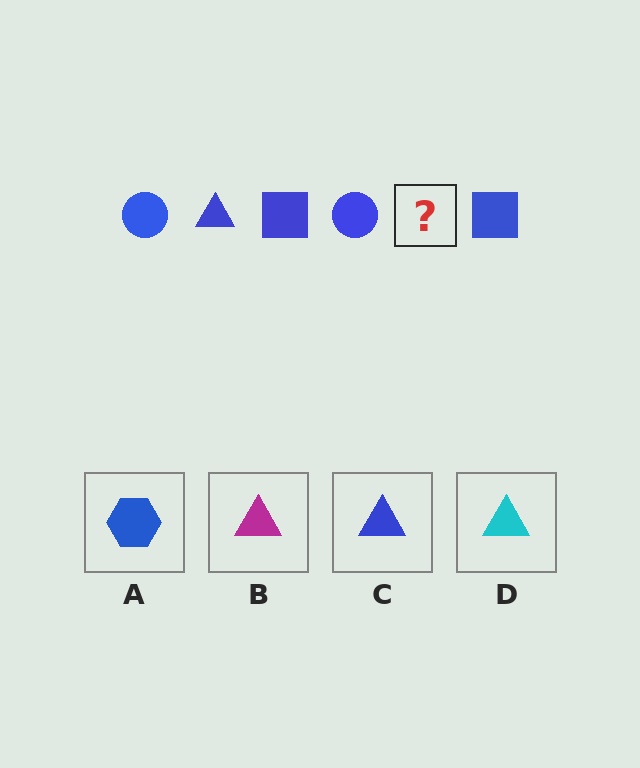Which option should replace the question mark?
Option C.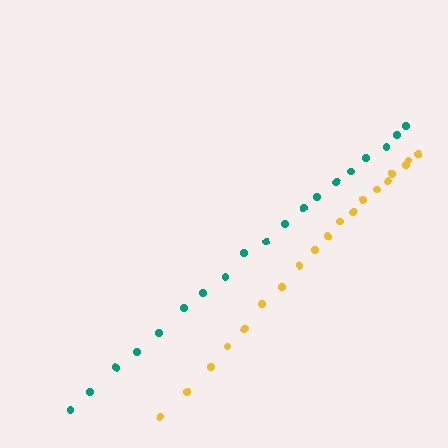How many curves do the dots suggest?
There are 2 distinct paths.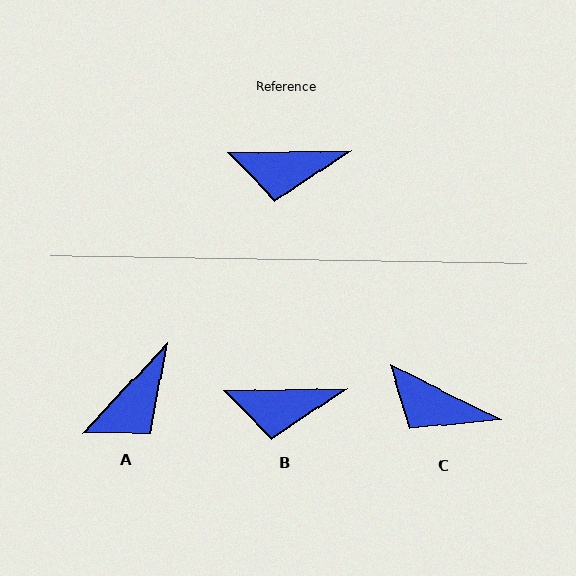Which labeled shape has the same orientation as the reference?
B.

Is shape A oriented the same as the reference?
No, it is off by about 46 degrees.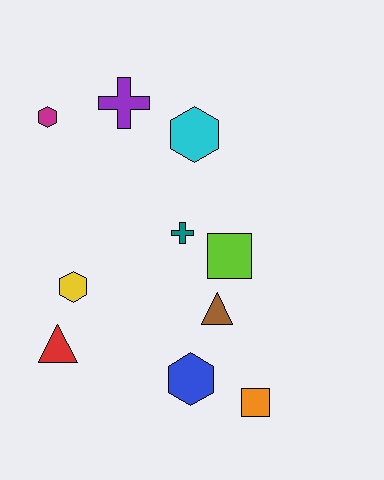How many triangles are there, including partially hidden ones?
There are 2 triangles.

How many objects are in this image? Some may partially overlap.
There are 10 objects.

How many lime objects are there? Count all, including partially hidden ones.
There is 1 lime object.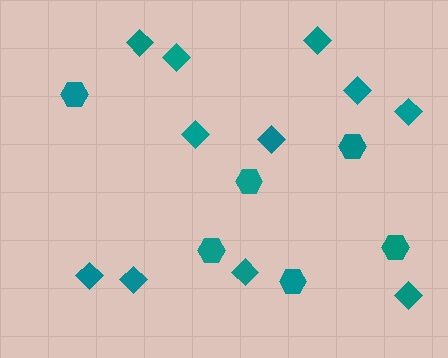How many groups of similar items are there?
There are 2 groups: one group of diamonds (11) and one group of hexagons (6).